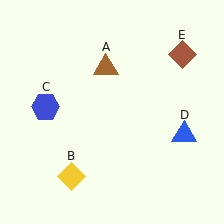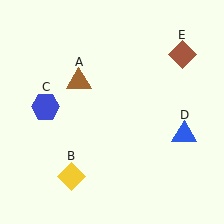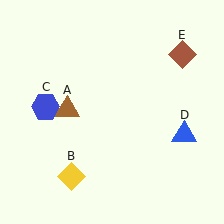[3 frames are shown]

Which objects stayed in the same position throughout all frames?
Yellow diamond (object B) and blue hexagon (object C) and blue triangle (object D) and brown diamond (object E) remained stationary.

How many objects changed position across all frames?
1 object changed position: brown triangle (object A).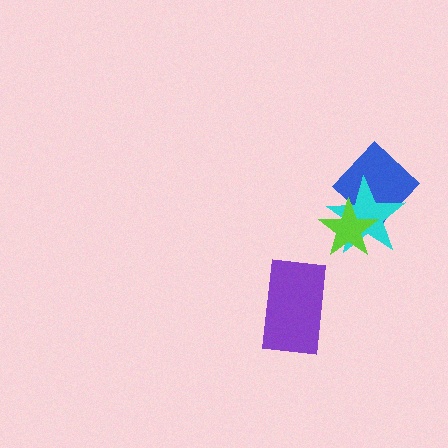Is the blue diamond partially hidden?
Yes, it is partially covered by another shape.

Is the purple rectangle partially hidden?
No, no other shape covers it.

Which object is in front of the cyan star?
The lime star is in front of the cyan star.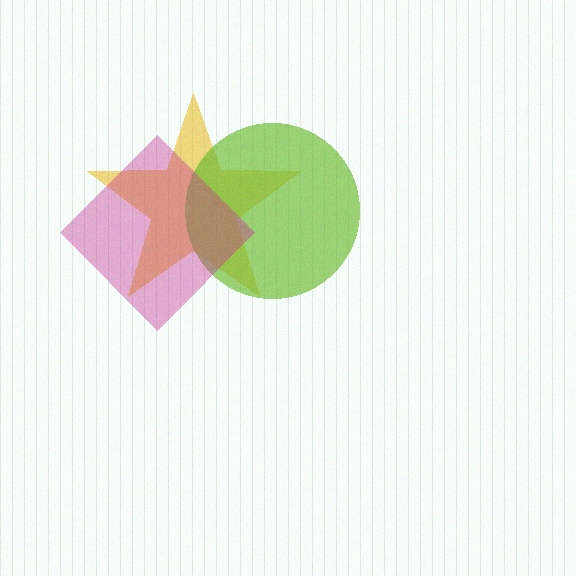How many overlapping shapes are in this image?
There are 3 overlapping shapes in the image.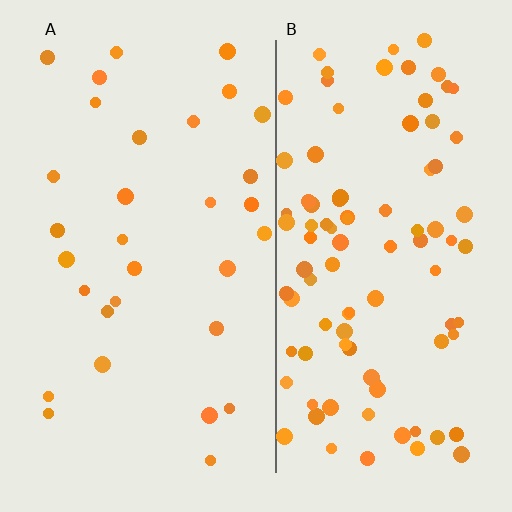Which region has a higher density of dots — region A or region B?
B (the right).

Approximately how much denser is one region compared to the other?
Approximately 3.1× — region B over region A.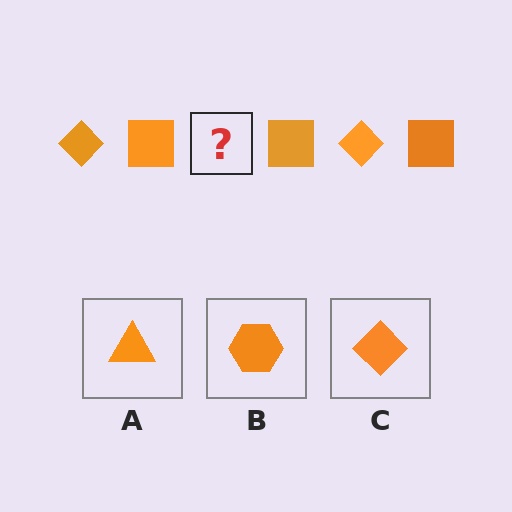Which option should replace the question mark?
Option C.